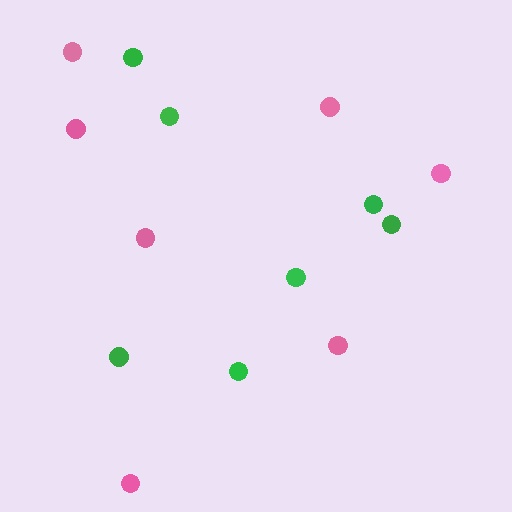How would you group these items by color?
There are 2 groups: one group of green circles (7) and one group of pink circles (7).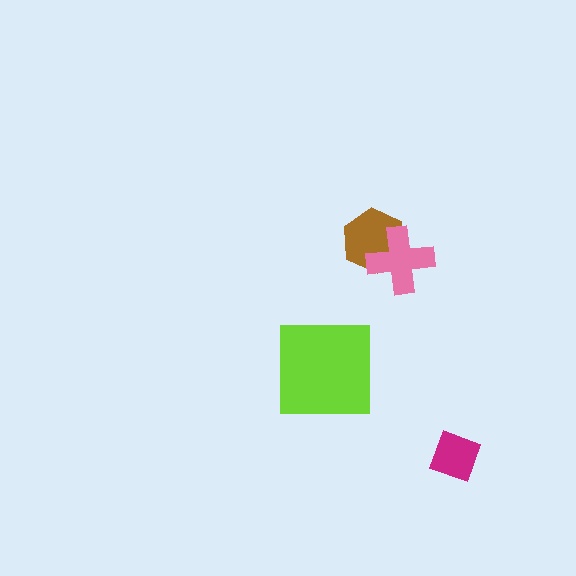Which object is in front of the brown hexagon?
The pink cross is in front of the brown hexagon.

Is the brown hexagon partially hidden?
Yes, it is partially covered by another shape.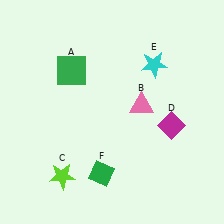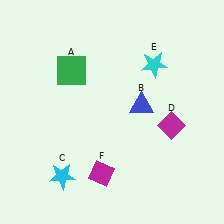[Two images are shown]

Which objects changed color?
B changed from pink to blue. C changed from lime to cyan. F changed from green to magenta.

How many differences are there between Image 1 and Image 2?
There are 3 differences between the two images.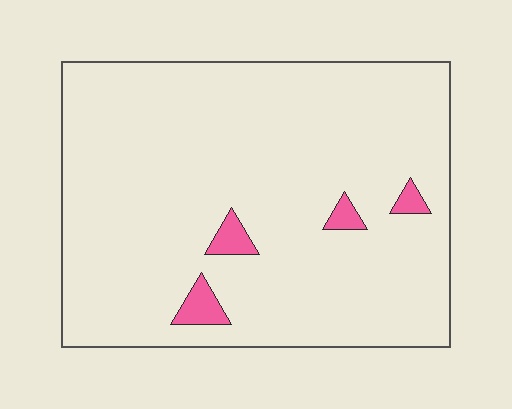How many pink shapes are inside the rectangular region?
4.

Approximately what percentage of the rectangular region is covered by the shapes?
Approximately 5%.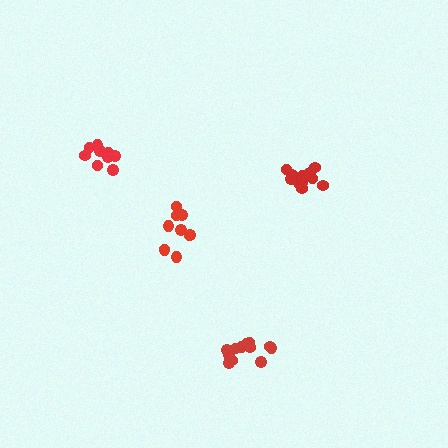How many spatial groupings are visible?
There are 4 spatial groupings.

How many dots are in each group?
Group 1: 10 dots, Group 2: 13 dots, Group 3: 10 dots, Group 4: 12 dots (45 total).